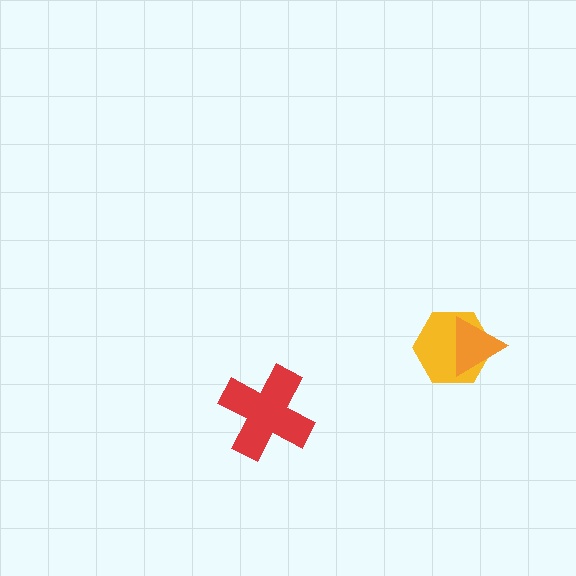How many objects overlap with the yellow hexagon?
1 object overlaps with the yellow hexagon.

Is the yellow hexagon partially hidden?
Yes, it is partially covered by another shape.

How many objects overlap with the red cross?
0 objects overlap with the red cross.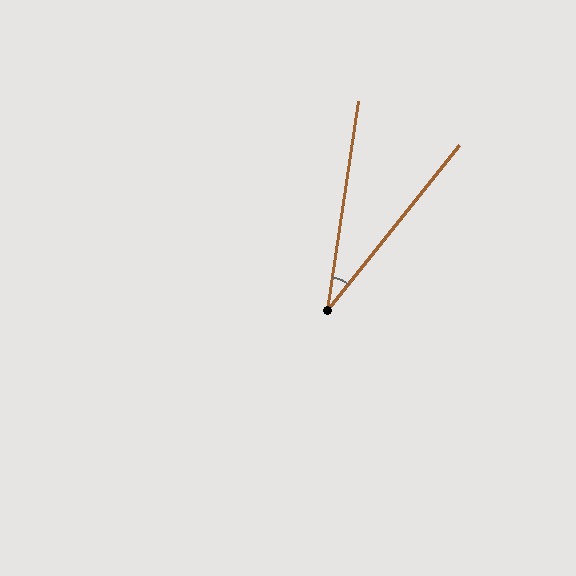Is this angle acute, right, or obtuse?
It is acute.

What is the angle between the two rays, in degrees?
Approximately 30 degrees.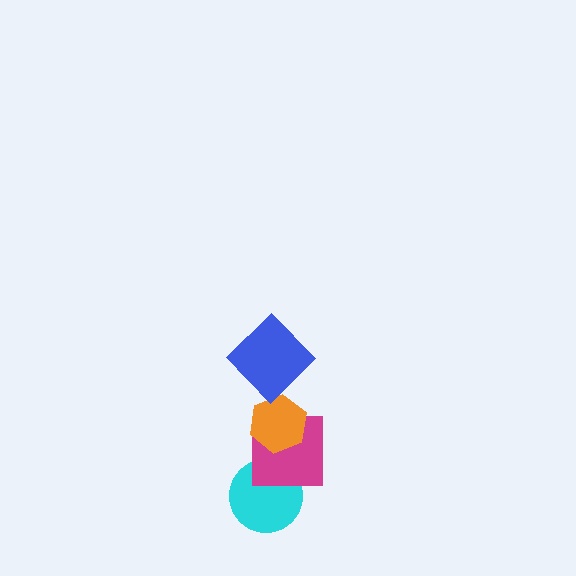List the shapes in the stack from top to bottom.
From top to bottom: the blue diamond, the orange hexagon, the magenta square, the cyan circle.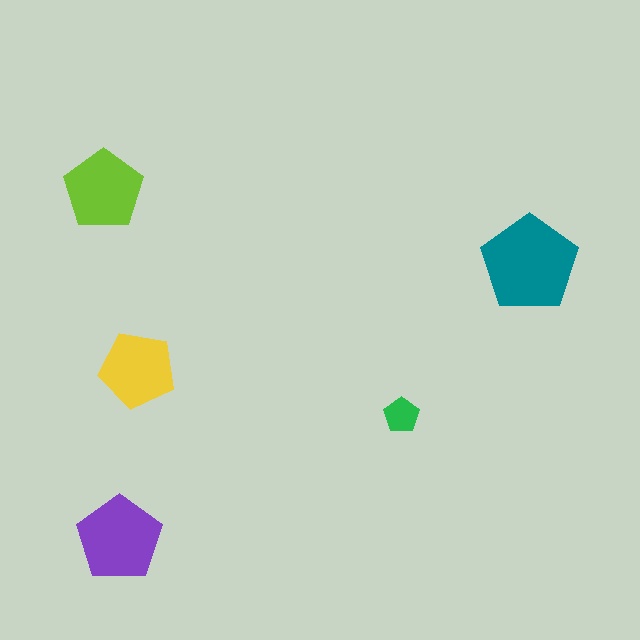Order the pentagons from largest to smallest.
the teal one, the purple one, the lime one, the yellow one, the green one.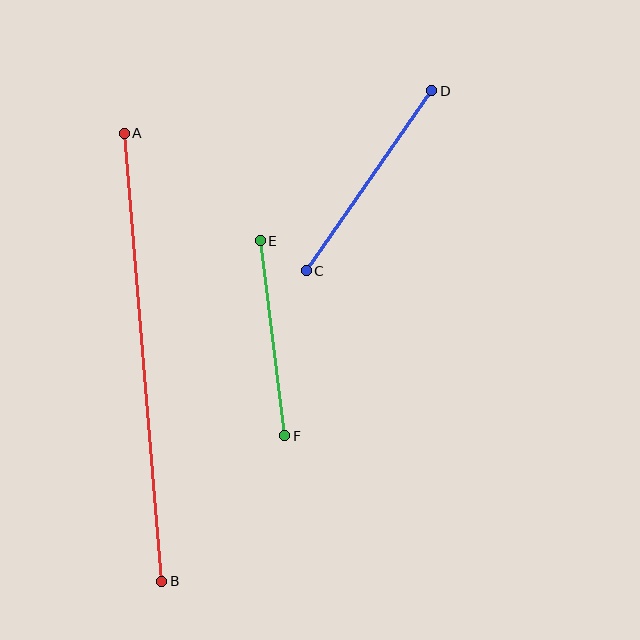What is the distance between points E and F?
The distance is approximately 197 pixels.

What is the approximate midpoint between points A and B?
The midpoint is at approximately (143, 357) pixels.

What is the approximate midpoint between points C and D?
The midpoint is at approximately (369, 181) pixels.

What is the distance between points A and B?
The distance is approximately 449 pixels.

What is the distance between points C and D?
The distance is approximately 220 pixels.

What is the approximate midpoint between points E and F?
The midpoint is at approximately (272, 338) pixels.